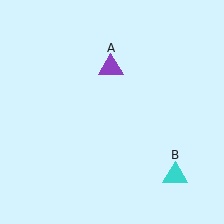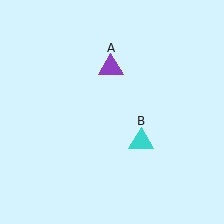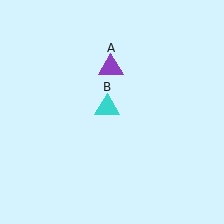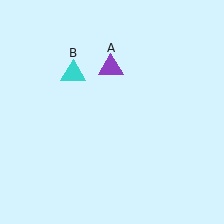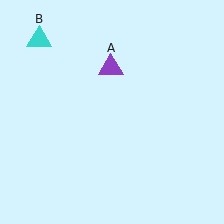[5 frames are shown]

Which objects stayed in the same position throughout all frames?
Purple triangle (object A) remained stationary.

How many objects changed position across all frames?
1 object changed position: cyan triangle (object B).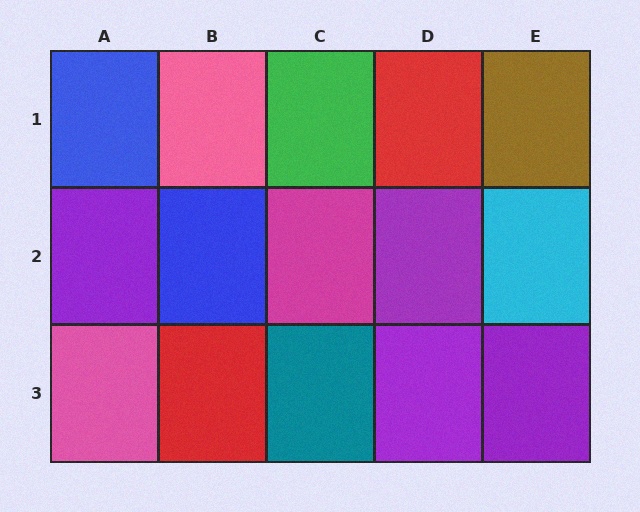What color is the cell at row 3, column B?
Red.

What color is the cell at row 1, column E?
Brown.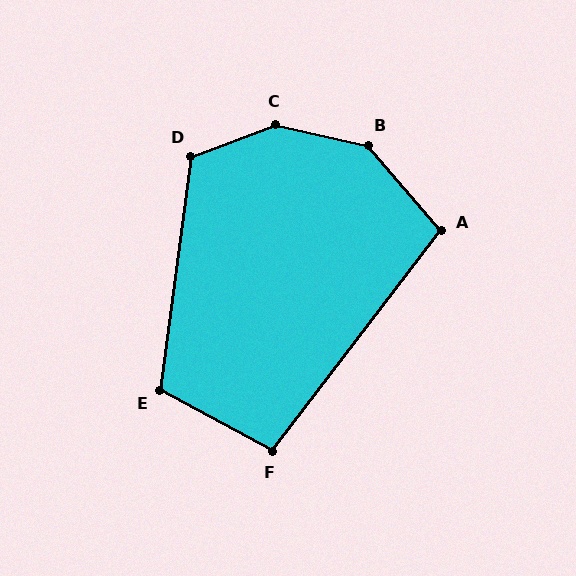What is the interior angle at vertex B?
Approximately 143 degrees (obtuse).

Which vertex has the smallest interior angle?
F, at approximately 99 degrees.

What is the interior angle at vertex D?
Approximately 118 degrees (obtuse).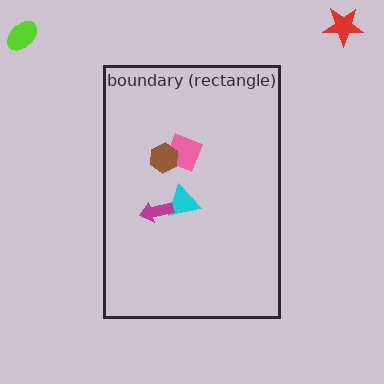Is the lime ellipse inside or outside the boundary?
Outside.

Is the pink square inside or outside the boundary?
Inside.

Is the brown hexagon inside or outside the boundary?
Inside.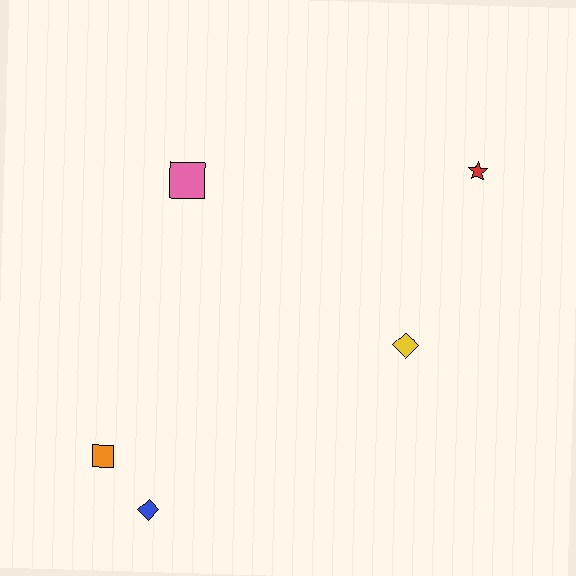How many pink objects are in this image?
There is 1 pink object.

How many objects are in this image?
There are 5 objects.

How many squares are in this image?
There are 2 squares.